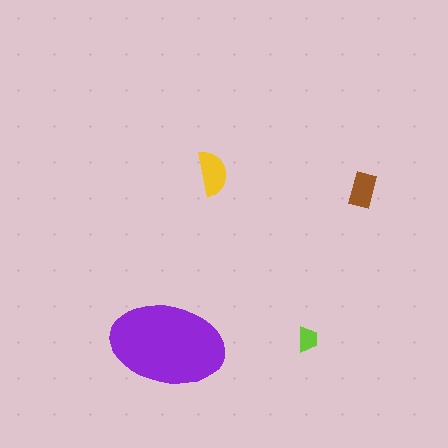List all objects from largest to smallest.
The purple ellipse, the yellow semicircle, the brown rectangle, the lime trapezoid.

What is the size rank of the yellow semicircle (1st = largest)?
2nd.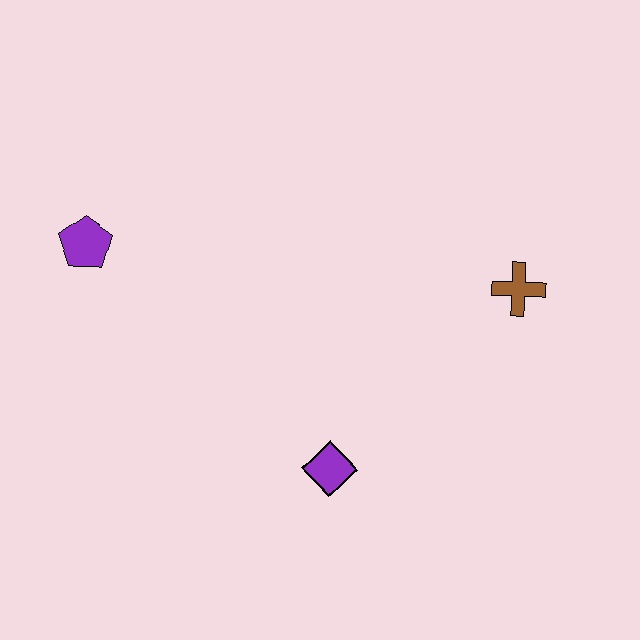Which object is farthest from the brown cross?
The purple pentagon is farthest from the brown cross.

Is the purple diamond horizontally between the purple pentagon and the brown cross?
Yes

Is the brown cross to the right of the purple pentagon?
Yes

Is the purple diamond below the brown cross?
Yes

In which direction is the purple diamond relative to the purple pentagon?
The purple diamond is to the right of the purple pentagon.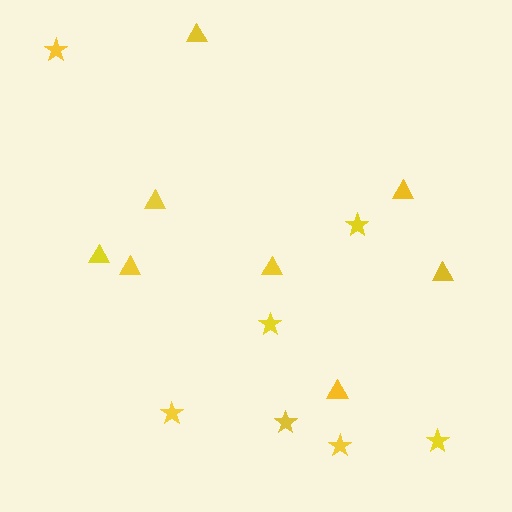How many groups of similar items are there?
There are 2 groups: one group of stars (7) and one group of triangles (8).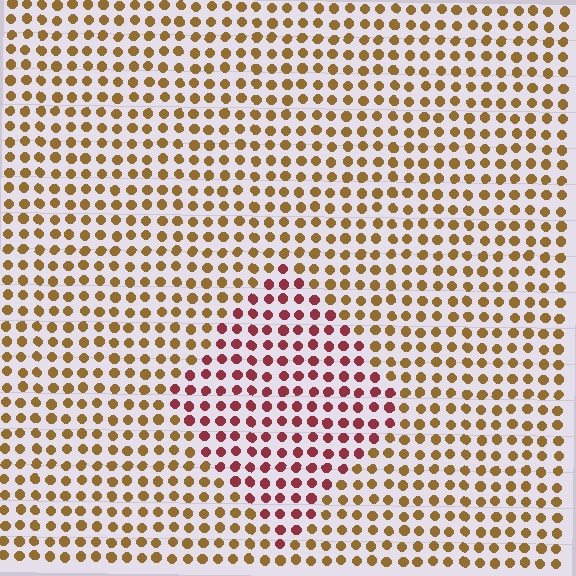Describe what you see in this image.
The image is filled with small brown elements in a uniform arrangement. A diamond-shaped region is visible where the elements are tinted to a slightly different hue, forming a subtle color boundary.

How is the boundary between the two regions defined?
The boundary is defined purely by a slight shift in hue (about 47 degrees). Spacing, size, and orientation are identical on both sides.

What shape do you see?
I see a diamond.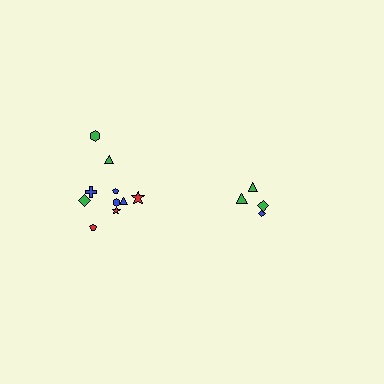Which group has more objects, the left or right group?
The left group.